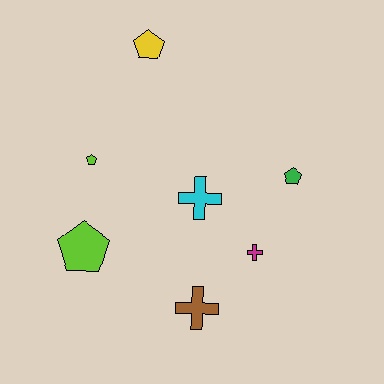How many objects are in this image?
There are 7 objects.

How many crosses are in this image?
There are 3 crosses.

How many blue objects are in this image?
There are no blue objects.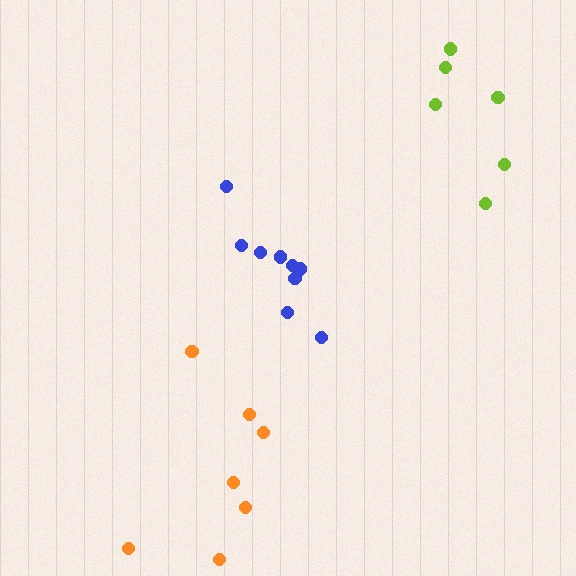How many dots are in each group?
Group 1: 9 dots, Group 2: 7 dots, Group 3: 7 dots (23 total).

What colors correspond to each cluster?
The clusters are colored: blue, orange, lime.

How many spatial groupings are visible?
There are 3 spatial groupings.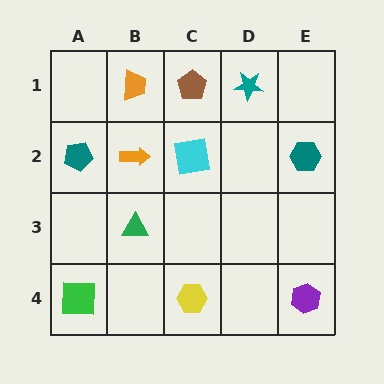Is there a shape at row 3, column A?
No, that cell is empty.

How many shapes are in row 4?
3 shapes.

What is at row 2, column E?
A teal hexagon.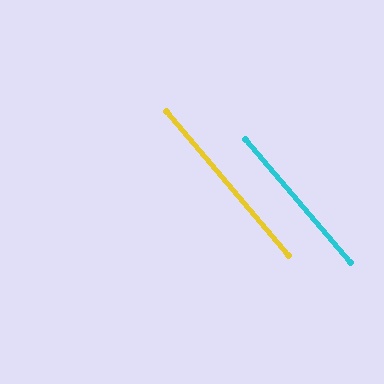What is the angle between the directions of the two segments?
Approximately 0 degrees.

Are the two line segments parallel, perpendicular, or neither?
Parallel — their directions differ by only 0.2°.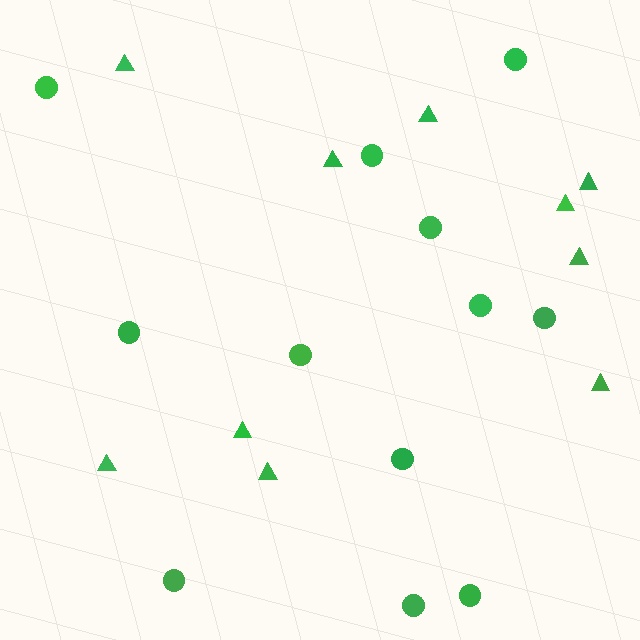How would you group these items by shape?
There are 2 groups: one group of triangles (10) and one group of circles (12).